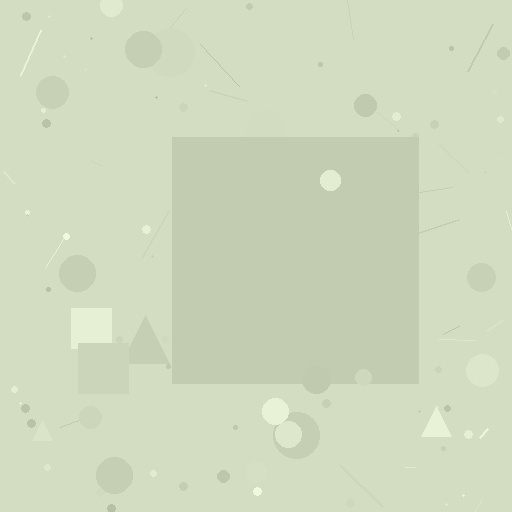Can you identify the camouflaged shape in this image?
The camouflaged shape is a square.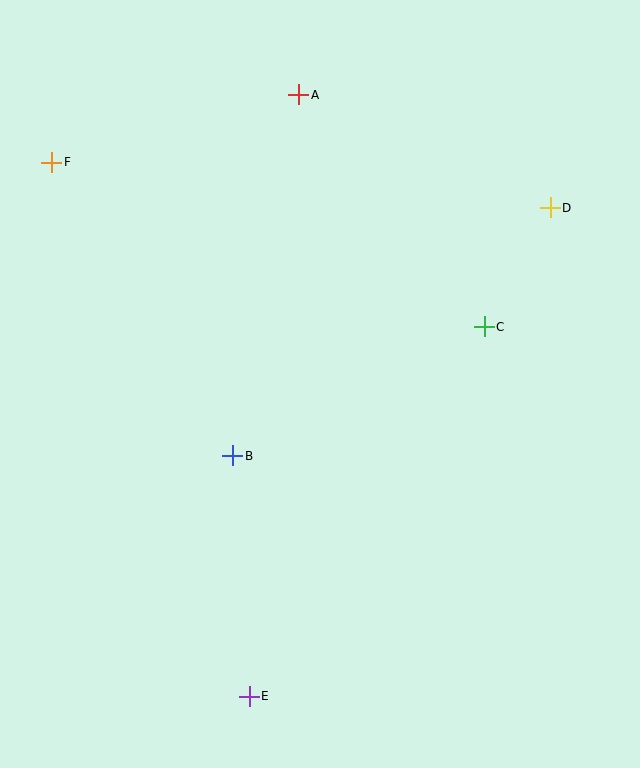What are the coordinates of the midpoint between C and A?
The midpoint between C and A is at (391, 211).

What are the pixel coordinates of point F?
Point F is at (52, 162).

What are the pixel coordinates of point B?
Point B is at (233, 456).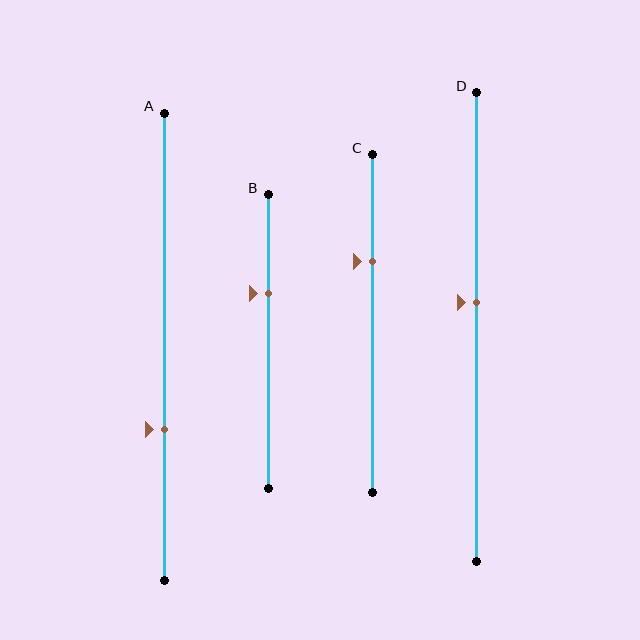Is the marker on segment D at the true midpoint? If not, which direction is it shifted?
No, the marker on segment D is shifted upward by about 5% of the segment length.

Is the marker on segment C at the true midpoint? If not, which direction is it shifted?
No, the marker on segment C is shifted upward by about 18% of the segment length.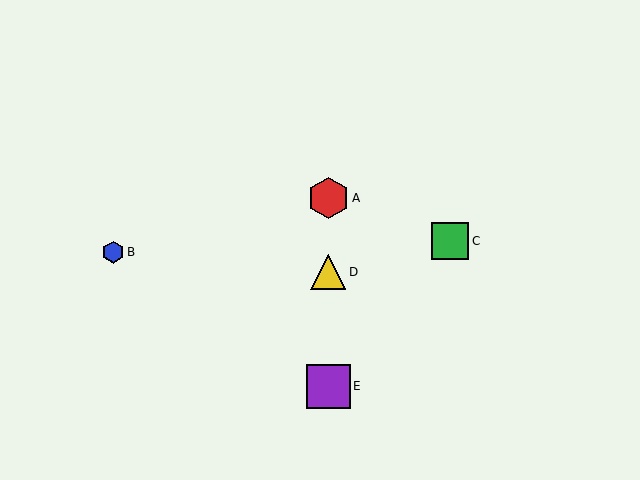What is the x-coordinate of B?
Object B is at x≈113.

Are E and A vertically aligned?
Yes, both are at x≈328.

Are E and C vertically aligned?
No, E is at x≈328 and C is at x≈450.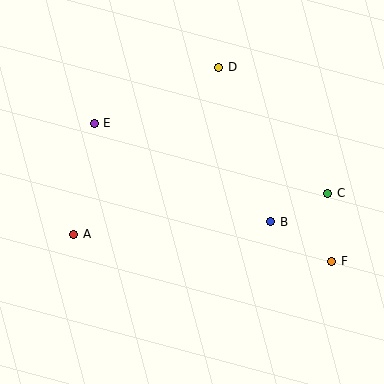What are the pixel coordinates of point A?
Point A is at (74, 234).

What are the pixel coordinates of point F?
Point F is at (332, 261).